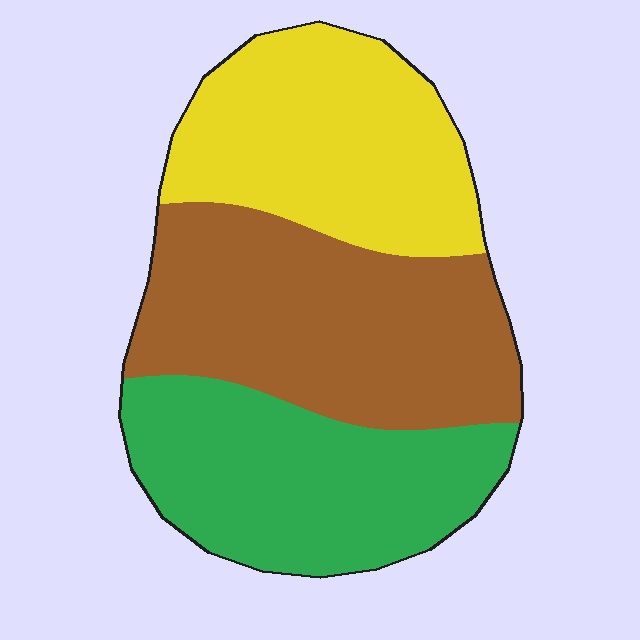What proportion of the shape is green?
Green takes up about one third (1/3) of the shape.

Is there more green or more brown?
Brown.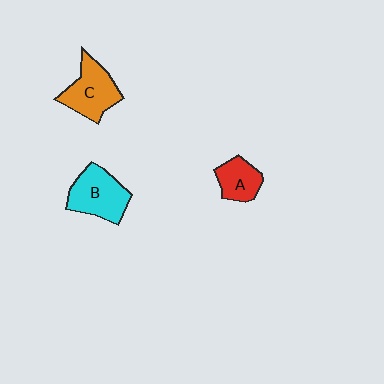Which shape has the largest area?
Shape B (cyan).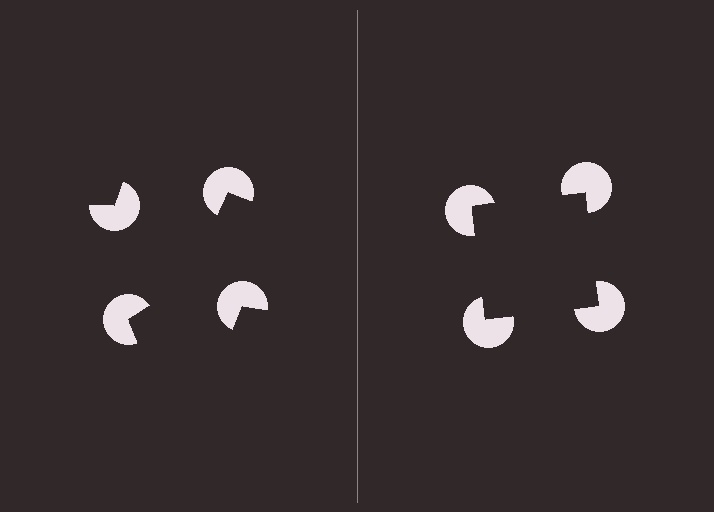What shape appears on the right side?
An illusory square.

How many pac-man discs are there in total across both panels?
8 — 4 on each side.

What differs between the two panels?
The pac-man discs are positioned identically on both sides; only the wedge orientations differ. On the right they align to a square; on the left they are misaligned.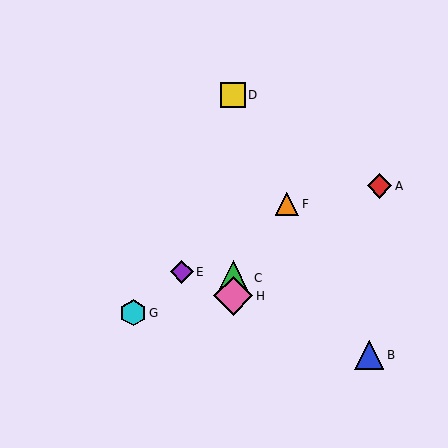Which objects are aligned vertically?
Objects C, D, H are aligned vertically.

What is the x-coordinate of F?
Object F is at x≈287.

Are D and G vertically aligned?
No, D is at x≈233 and G is at x≈133.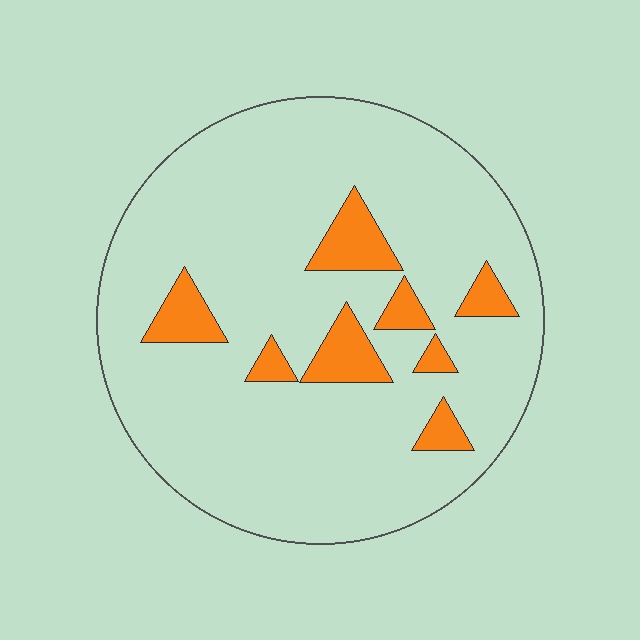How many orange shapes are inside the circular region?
8.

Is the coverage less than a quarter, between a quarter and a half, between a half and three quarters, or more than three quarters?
Less than a quarter.